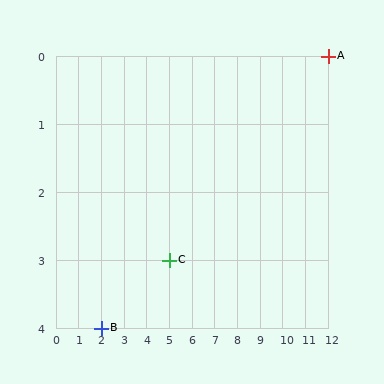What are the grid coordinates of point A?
Point A is at grid coordinates (12, 0).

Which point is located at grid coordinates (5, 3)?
Point C is at (5, 3).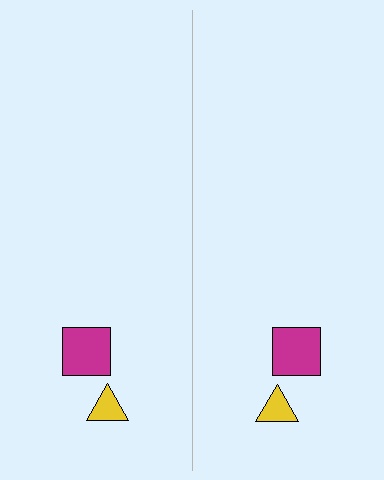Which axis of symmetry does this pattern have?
The pattern has a vertical axis of symmetry running through the center of the image.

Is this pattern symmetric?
Yes, this pattern has bilateral (reflection) symmetry.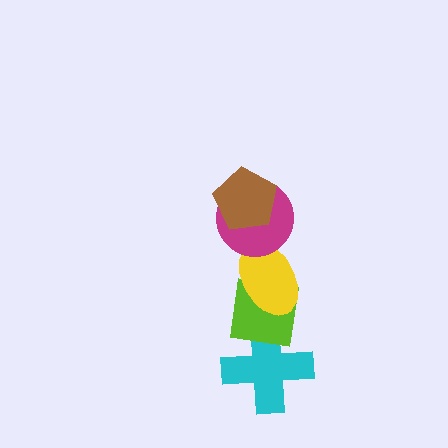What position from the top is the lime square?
The lime square is 4th from the top.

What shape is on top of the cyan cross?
The lime square is on top of the cyan cross.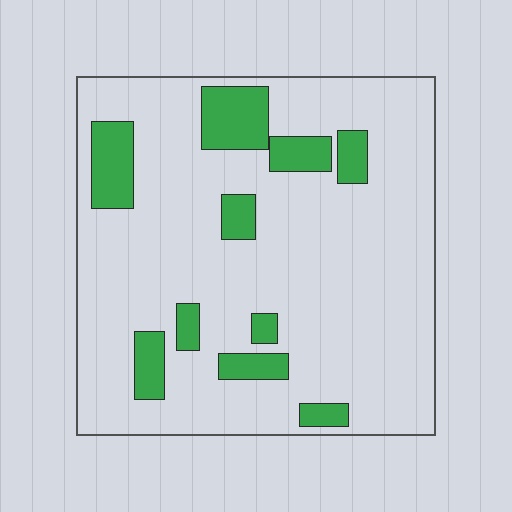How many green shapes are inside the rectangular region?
10.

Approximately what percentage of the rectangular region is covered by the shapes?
Approximately 15%.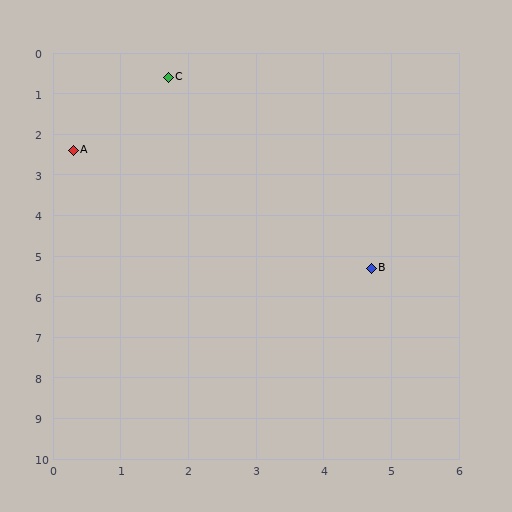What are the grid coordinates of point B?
Point B is at approximately (4.7, 5.3).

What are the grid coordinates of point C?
Point C is at approximately (1.7, 0.6).